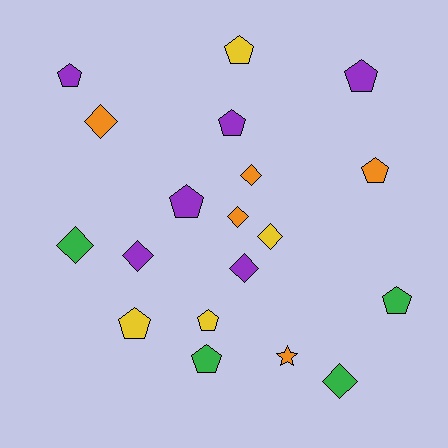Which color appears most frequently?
Purple, with 6 objects.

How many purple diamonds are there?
There are 2 purple diamonds.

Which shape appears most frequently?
Pentagon, with 10 objects.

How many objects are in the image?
There are 19 objects.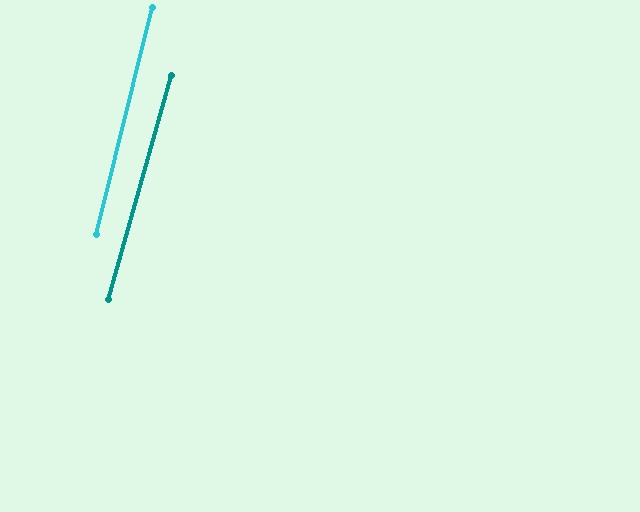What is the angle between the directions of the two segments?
Approximately 2 degrees.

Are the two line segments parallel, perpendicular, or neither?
Parallel — their directions differ by only 1.8°.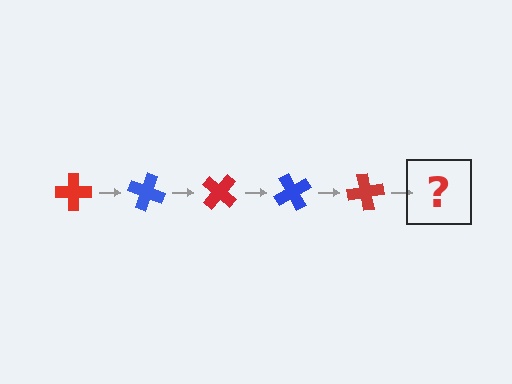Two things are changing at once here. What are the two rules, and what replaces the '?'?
The two rules are that it rotates 20 degrees each step and the color cycles through red and blue. The '?' should be a blue cross, rotated 100 degrees from the start.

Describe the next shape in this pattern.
It should be a blue cross, rotated 100 degrees from the start.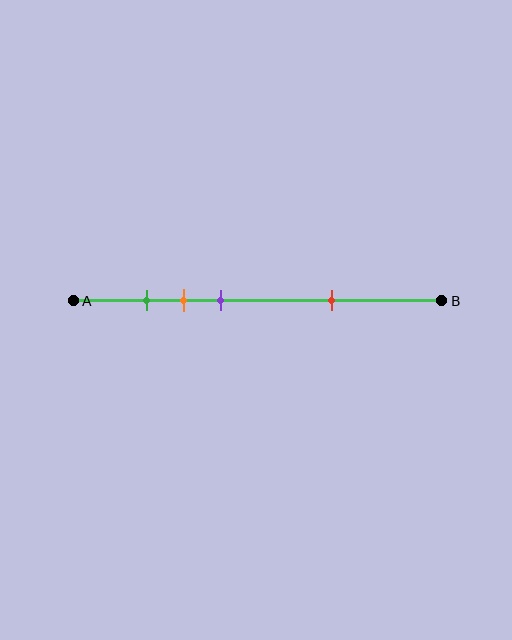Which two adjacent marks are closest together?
The green and orange marks are the closest adjacent pair.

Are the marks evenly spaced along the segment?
No, the marks are not evenly spaced.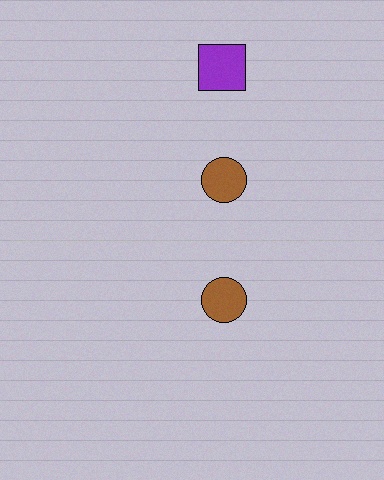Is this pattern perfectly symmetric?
No, the pattern is not perfectly symmetric. A purple square is missing from the bottom side.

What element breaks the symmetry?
A purple square is missing from the bottom side.